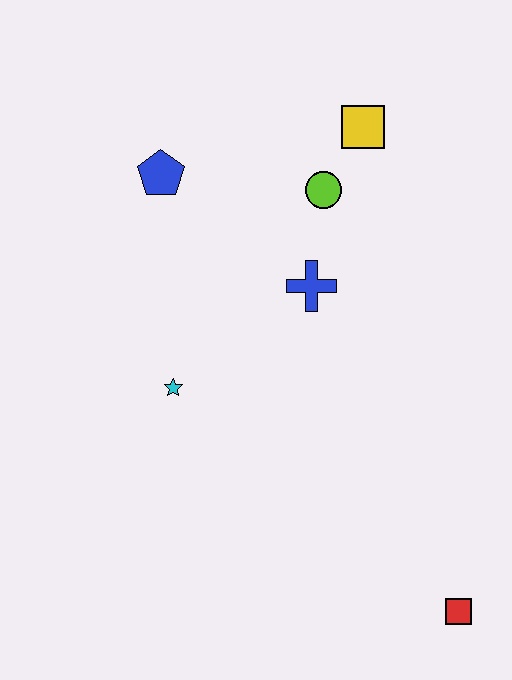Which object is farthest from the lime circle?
The red square is farthest from the lime circle.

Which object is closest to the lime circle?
The yellow square is closest to the lime circle.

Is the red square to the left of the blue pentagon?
No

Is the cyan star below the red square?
No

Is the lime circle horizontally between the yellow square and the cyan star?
Yes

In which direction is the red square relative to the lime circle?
The red square is below the lime circle.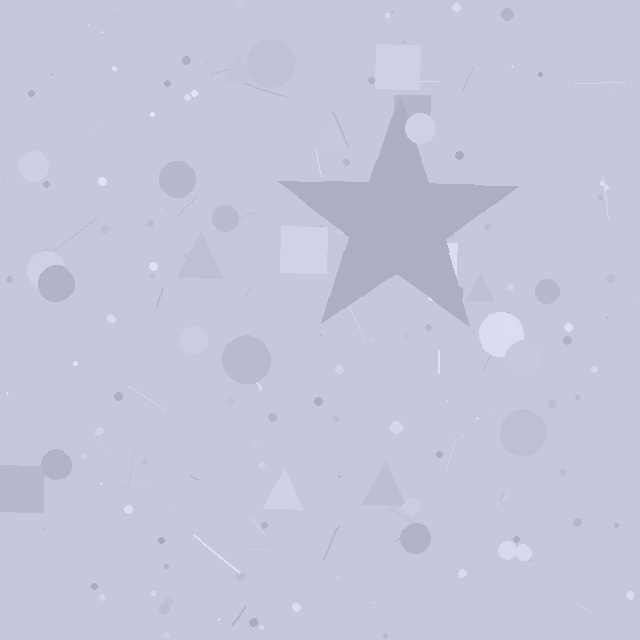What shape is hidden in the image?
A star is hidden in the image.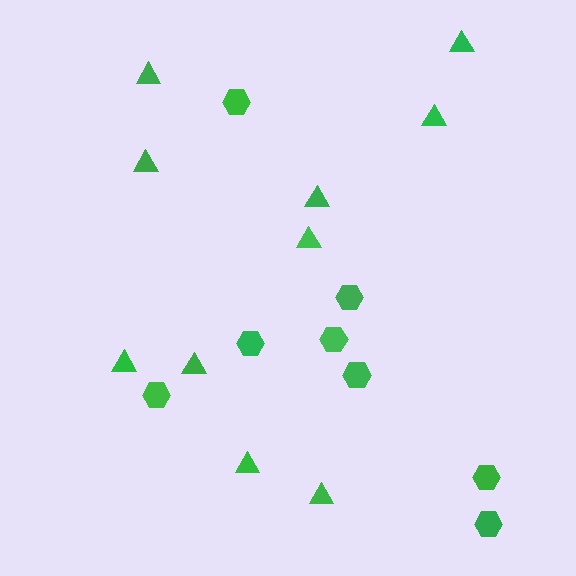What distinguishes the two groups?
There are 2 groups: one group of triangles (10) and one group of hexagons (8).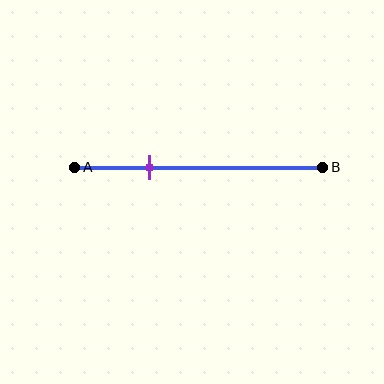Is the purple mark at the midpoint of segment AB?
No, the mark is at about 30% from A, not at the 50% midpoint.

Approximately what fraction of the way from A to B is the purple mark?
The purple mark is approximately 30% of the way from A to B.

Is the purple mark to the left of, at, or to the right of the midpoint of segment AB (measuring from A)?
The purple mark is to the left of the midpoint of segment AB.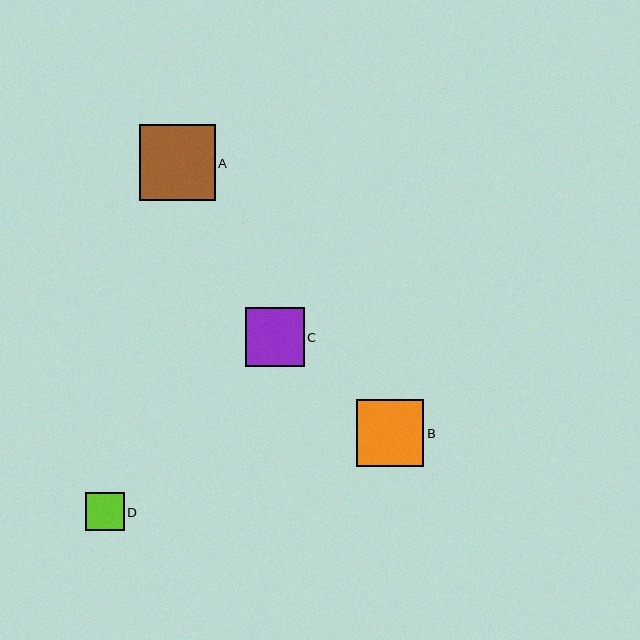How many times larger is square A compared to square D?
Square A is approximately 2.0 times the size of square D.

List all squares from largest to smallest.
From largest to smallest: A, B, C, D.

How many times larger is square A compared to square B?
Square A is approximately 1.1 times the size of square B.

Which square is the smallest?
Square D is the smallest with a size of approximately 39 pixels.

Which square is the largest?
Square A is the largest with a size of approximately 76 pixels.